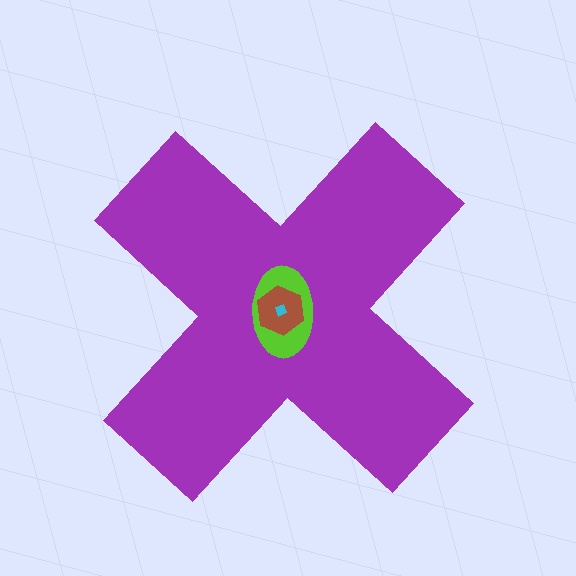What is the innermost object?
The cyan diamond.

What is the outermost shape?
The purple cross.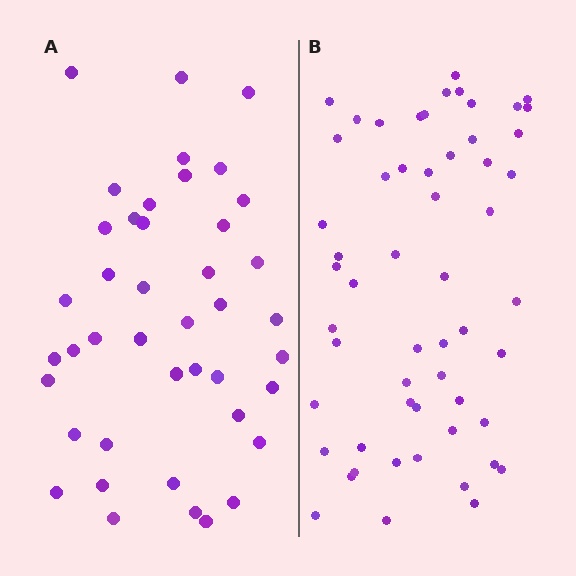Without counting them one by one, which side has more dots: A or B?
Region B (the right region) has more dots.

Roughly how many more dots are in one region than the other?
Region B has approximately 15 more dots than region A.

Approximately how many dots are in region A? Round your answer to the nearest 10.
About 40 dots. (The exact count is 42, which rounds to 40.)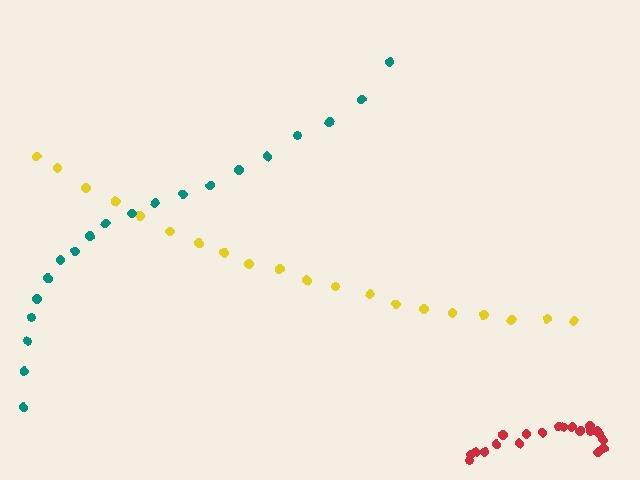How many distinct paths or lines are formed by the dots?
There are 3 distinct paths.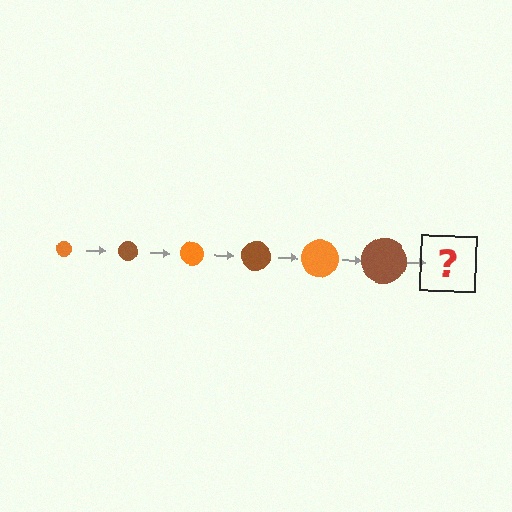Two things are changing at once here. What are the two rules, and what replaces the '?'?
The two rules are that the circle grows larger each step and the color cycles through orange and brown. The '?' should be an orange circle, larger than the previous one.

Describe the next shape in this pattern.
It should be an orange circle, larger than the previous one.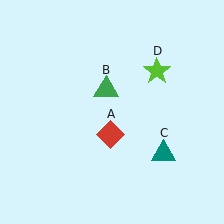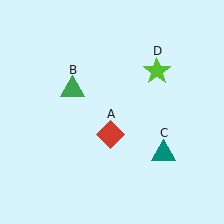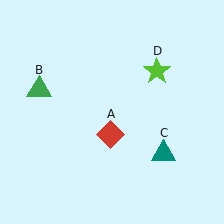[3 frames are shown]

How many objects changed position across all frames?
1 object changed position: green triangle (object B).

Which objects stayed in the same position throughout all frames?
Red diamond (object A) and teal triangle (object C) and lime star (object D) remained stationary.